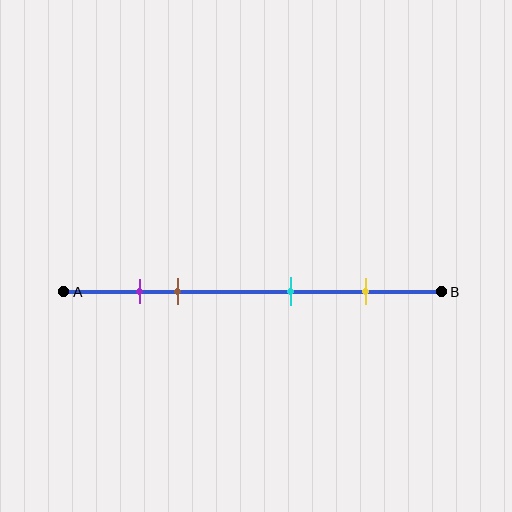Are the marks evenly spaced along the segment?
No, the marks are not evenly spaced.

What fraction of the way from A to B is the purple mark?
The purple mark is approximately 20% (0.2) of the way from A to B.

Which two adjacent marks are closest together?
The purple and brown marks are the closest adjacent pair.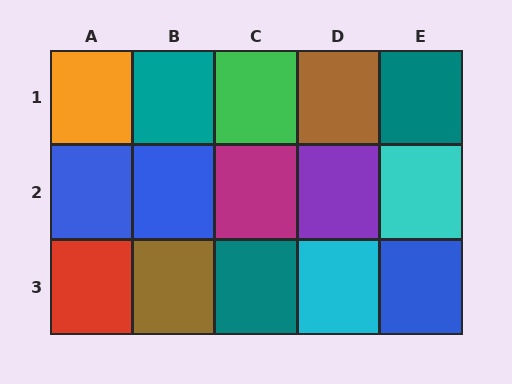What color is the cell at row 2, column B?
Blue.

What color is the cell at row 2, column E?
Cyan.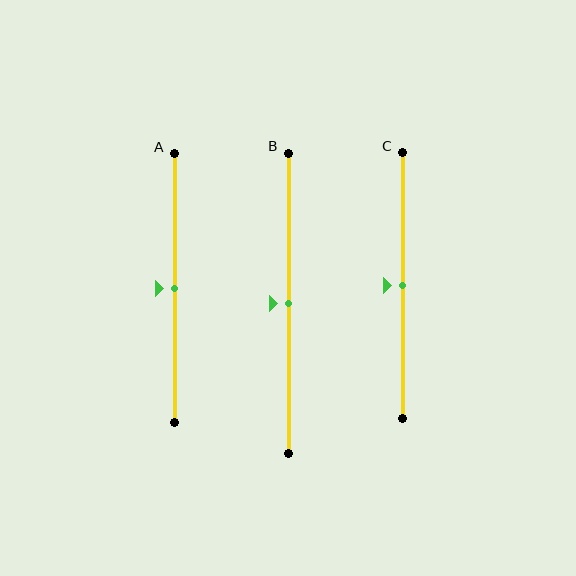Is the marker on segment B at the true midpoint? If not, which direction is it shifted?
Yes, the marker on segment B is at the true midpoint.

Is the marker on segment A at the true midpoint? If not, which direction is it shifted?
Yes, the marker on segment A is at the true midpoint.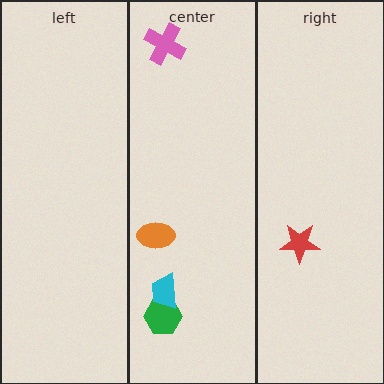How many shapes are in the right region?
1.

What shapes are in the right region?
The red star.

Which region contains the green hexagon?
The center region.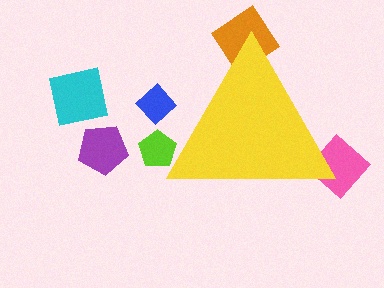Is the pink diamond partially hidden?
Yes, the pink diamond is partially hidden behind the yellow triangle.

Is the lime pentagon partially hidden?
Yes, the lime pentagon is partially hidden behind the yellow triangle.